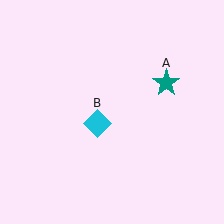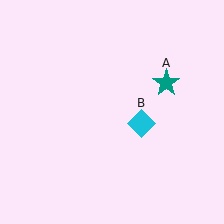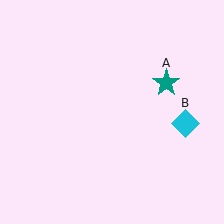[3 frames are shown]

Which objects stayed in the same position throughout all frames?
Teal star (object A) remained stationary.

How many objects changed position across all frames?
1 object changed position: cyan diamond (object B).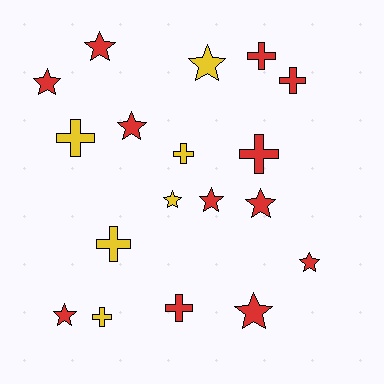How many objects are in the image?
There are 18 objects.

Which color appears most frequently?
Red, with 12 objects.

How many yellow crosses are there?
There are 4 yellow crosses.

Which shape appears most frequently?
Star, with 10 objects.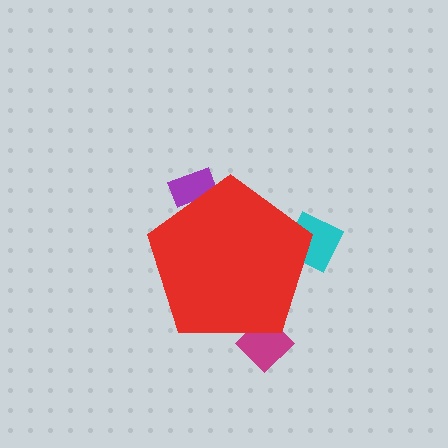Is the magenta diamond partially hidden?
Yes, the magenta diamond is partially hidden behind the red pentagon.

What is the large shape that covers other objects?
A red pentagon.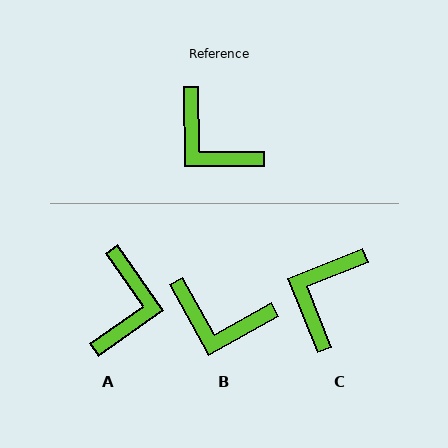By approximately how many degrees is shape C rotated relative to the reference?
Approximately 69 degrees clockwise.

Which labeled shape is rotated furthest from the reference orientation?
A, about 125 degrees away.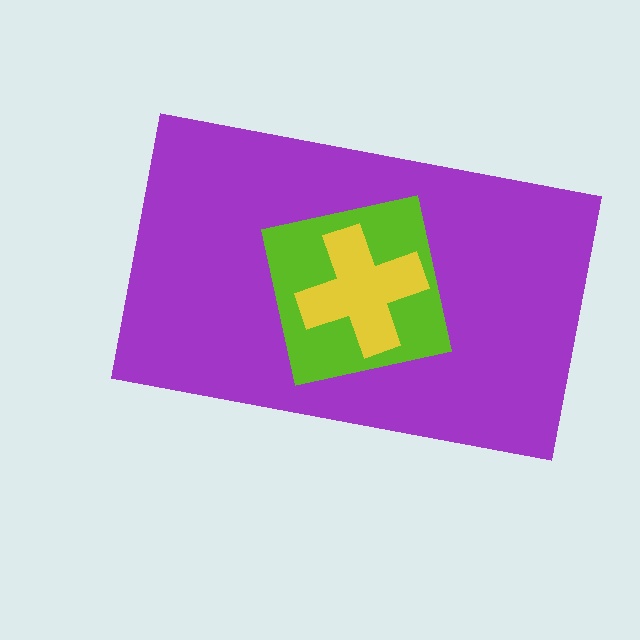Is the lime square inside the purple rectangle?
Yes.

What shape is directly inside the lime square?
The yellow cross.